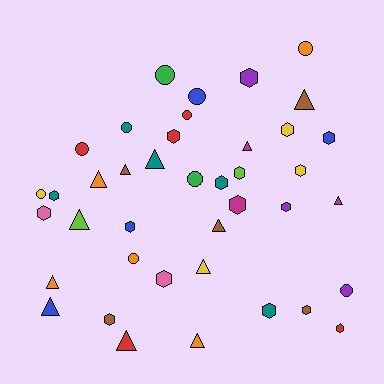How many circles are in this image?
There are 10 circles.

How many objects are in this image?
There are 40 objects.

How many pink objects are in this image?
There are 2 pink objects.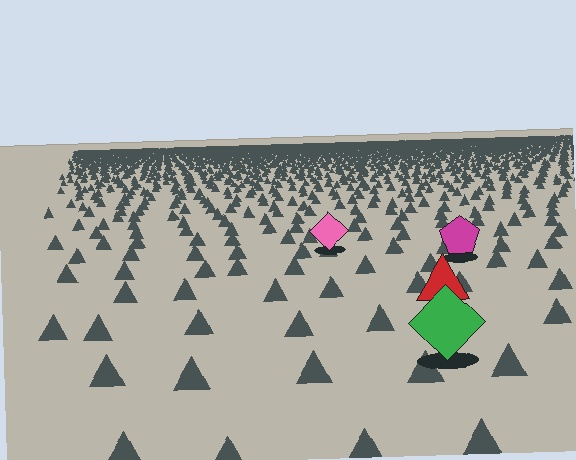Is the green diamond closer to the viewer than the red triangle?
Yes. The green diamond is closer — you can tell from the texture gradient: the ground texture is coarser near it.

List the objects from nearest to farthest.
From nearest to farthest: the green diamond, the red triangle, the magenta pentagon, the pink diamond.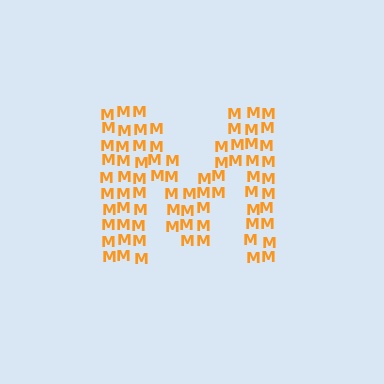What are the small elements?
The small elements are letter M's.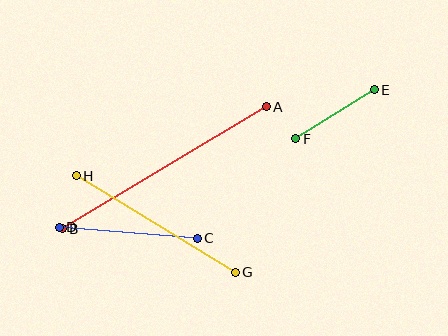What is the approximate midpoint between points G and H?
The midpoint is at approximately (156, 224) pixels.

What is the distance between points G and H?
The distance is approximately 186 pixels.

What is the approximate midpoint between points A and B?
The midpoint is at approximately (164, 168) pixels.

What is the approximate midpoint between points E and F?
The midpoint is at approximately (335, 114) pixels.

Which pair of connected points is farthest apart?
Points A and B are farthest apart.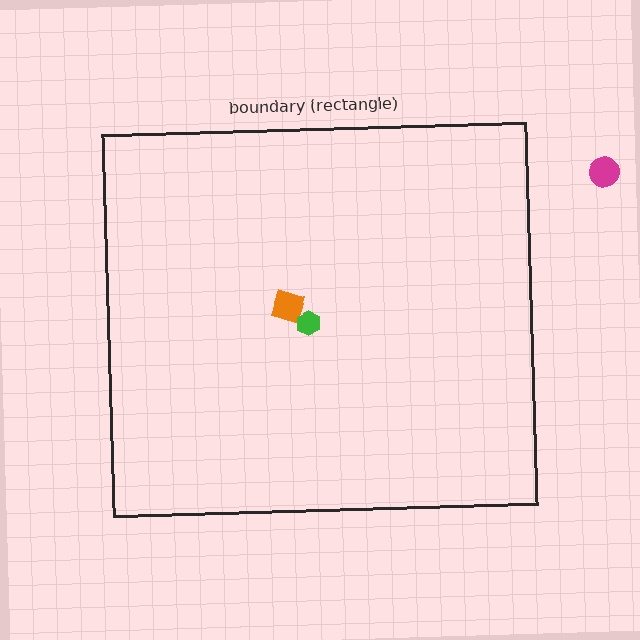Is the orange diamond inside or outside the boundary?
Inside.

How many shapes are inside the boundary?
2 inside, 1 outside.